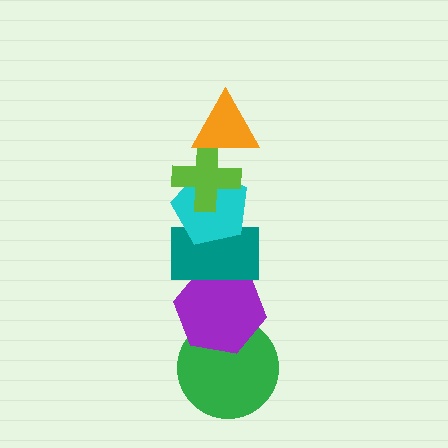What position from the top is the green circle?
The green circle is 6th from the top.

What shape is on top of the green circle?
The purple hexagon is on top of the green circle.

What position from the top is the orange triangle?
The orange triangle is 1st from the top.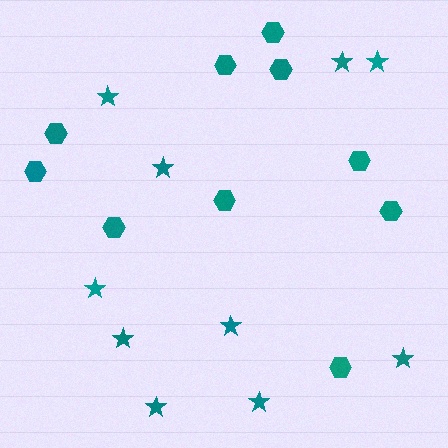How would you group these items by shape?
There are 2 groups: one group of hexagons (10) and one group of stars (10).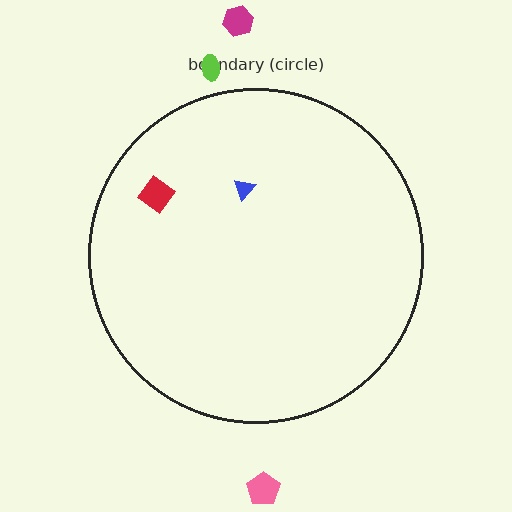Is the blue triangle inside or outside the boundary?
Inside.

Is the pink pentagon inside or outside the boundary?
Outside.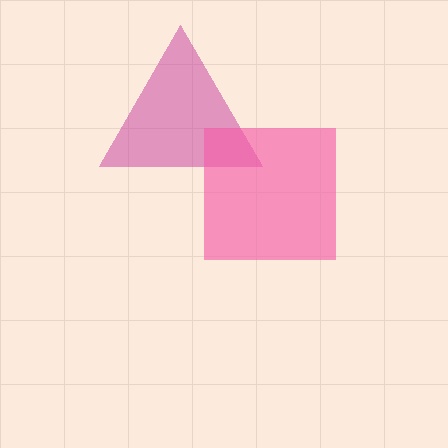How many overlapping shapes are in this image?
There are 2 overlapping shapes in the image.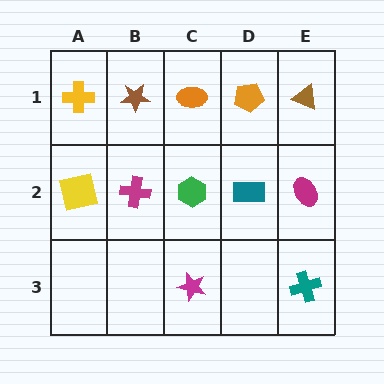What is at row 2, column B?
A magenta cross.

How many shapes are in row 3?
2 shapes.